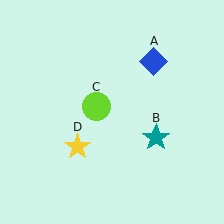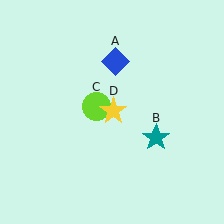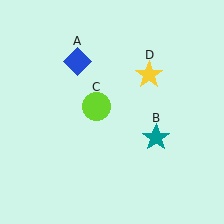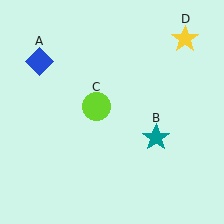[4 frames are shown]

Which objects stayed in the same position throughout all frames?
Teal star (object B) and lime circle (object C) remained stationary.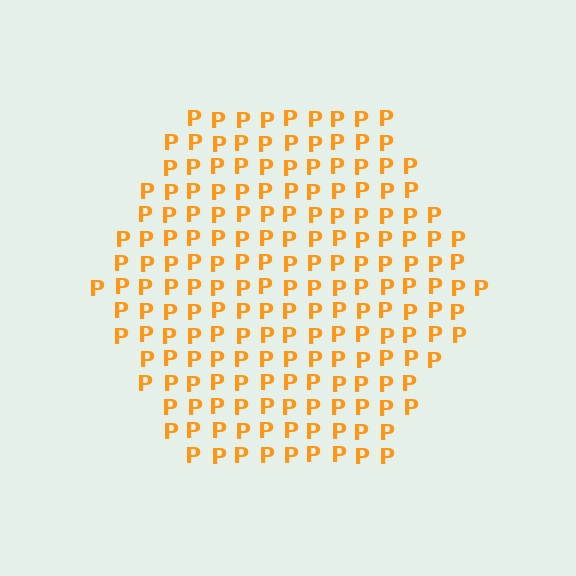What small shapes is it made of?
It is made of small letter P's.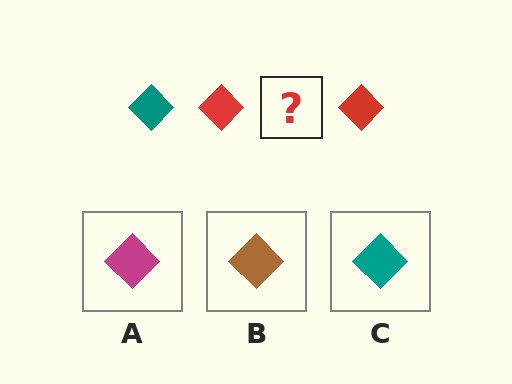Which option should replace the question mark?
Option C.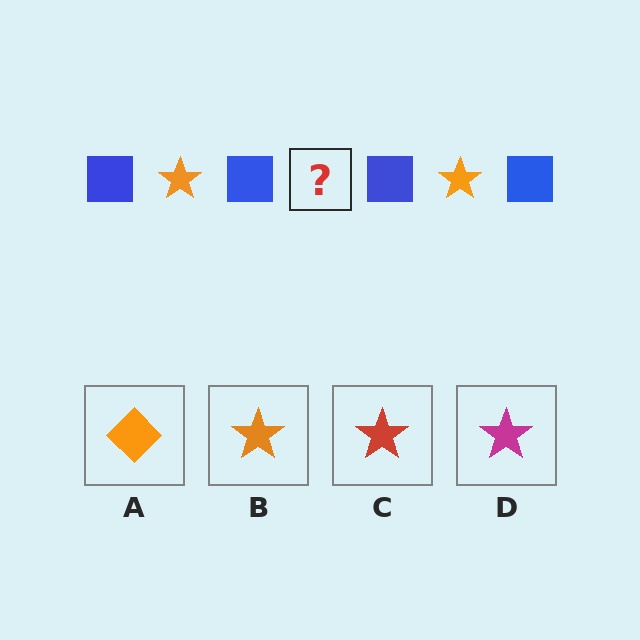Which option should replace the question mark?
Option B.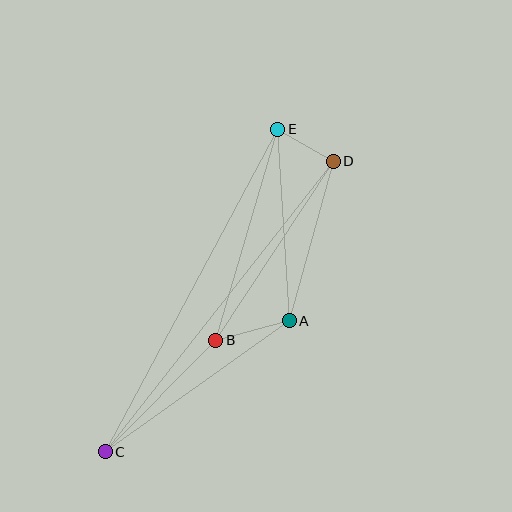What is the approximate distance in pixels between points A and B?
The distance between A and B is approximately 76 pixels.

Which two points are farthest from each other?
Points C and D are farthest from each other.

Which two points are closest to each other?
Points D and E are closest to each other.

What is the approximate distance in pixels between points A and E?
The distance between A and E is approximately 192 pixels.